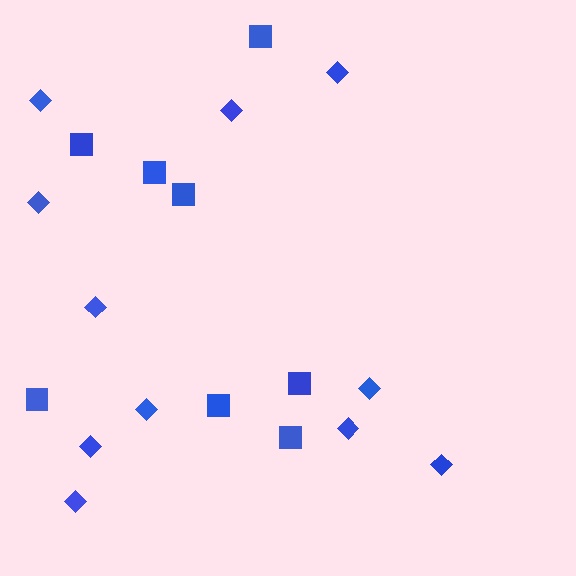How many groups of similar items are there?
There are 2 groups: one group of squares (8) and one group of diamonds (11).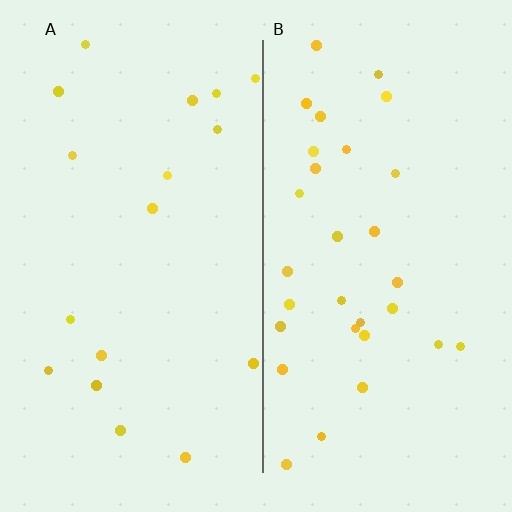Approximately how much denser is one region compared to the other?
Approximately 1.8× — region B over region A.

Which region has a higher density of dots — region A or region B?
B (the right).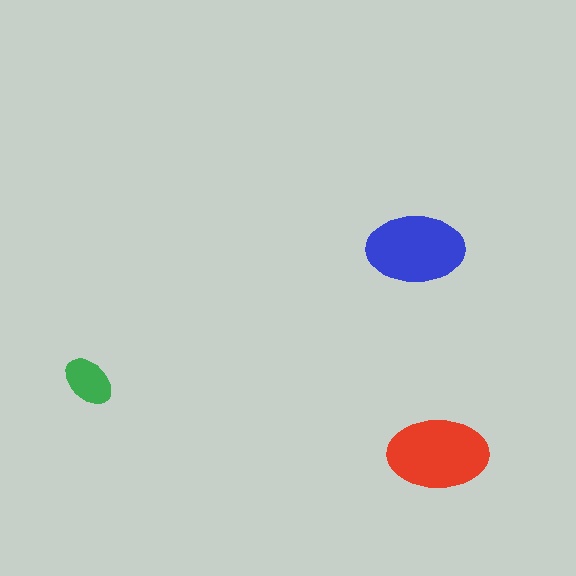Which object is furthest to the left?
The green ellipse is leftmost.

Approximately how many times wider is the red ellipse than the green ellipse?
About 2 times wider.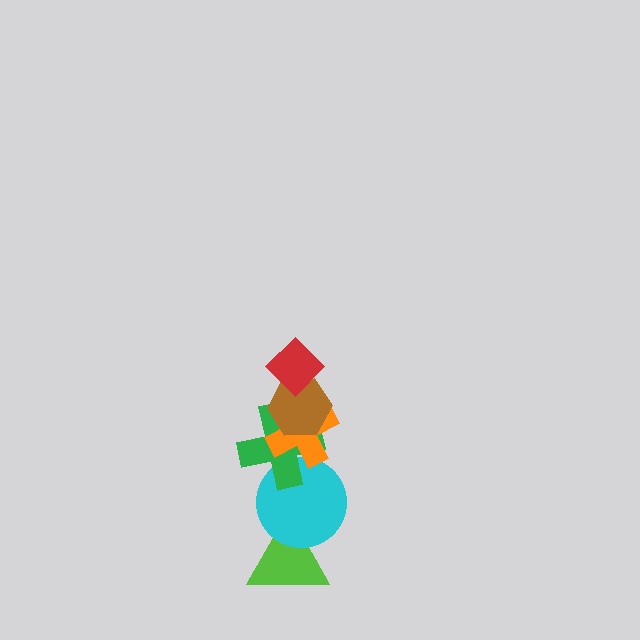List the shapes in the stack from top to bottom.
From top to bottom: the red diamond, the brown hexagon, the orange cross, the green cross, the cyan circle, the lime triangle.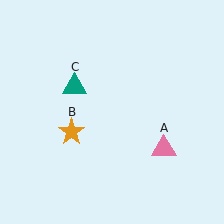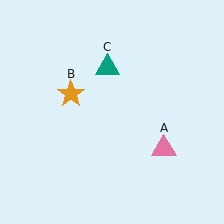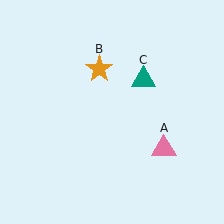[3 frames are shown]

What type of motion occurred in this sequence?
The orange star (object B), teal triangle (object C) rotated clockwise around the center of the scene.